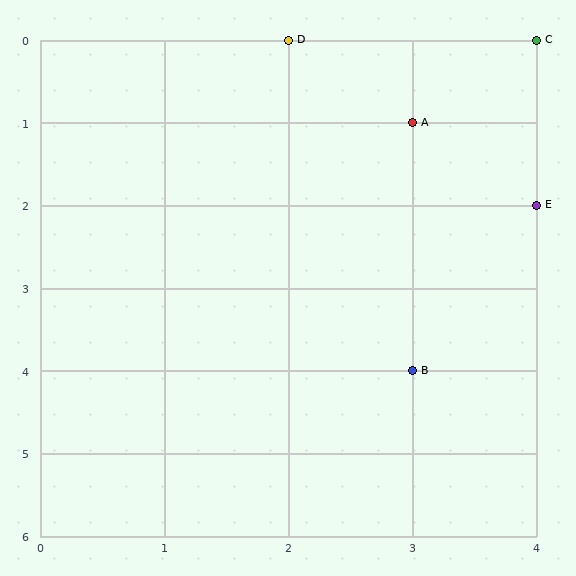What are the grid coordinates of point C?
Point C is at grid coordinates (4, 0).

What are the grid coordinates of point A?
Point A is at grid coordinates (3, 1).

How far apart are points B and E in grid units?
Points B and E are 1 column and 2 rows apart (about 2.2 grid units diagonally).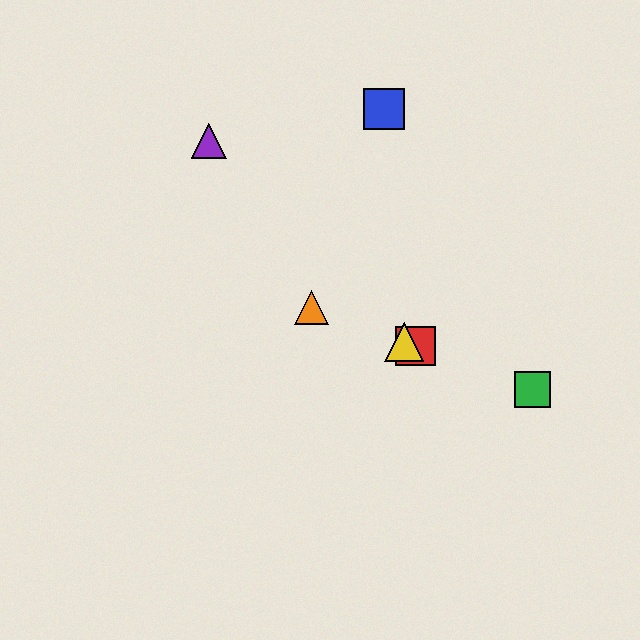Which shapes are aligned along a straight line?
The red square, the green square, the yellow triangle, the orange triangle are aligned along a straight line.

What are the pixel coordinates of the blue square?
The blue square is at (384, 109).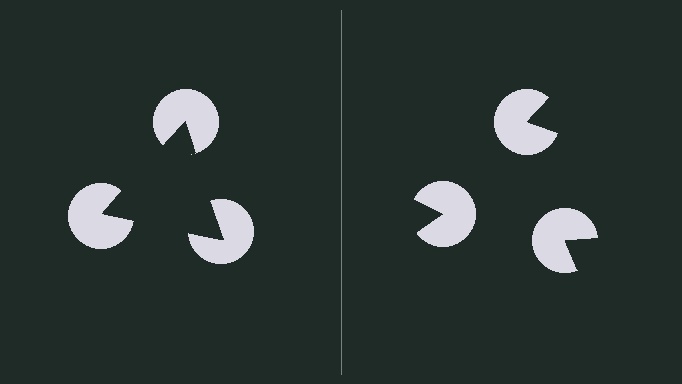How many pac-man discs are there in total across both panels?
6 — 3 on each side.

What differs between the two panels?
The pac-man discs are positioned identically on both sides; only the wedge orientations differ. On the left they align to a triangle; on the right they are misaligned.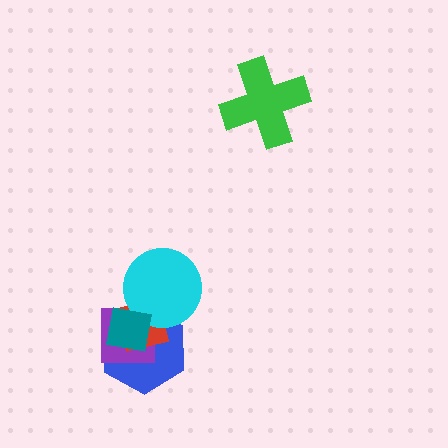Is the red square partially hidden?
Yes, it is partially covered by another shape.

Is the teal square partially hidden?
No, no other shape covers it.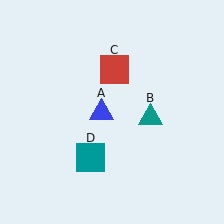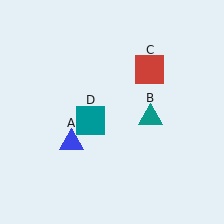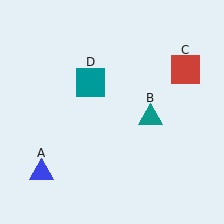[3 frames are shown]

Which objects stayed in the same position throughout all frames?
Teal triangle (object B) remained stationary.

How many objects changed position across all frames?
3 objects changed position: blue triangle (object A), red square (object C), teal square (object D).